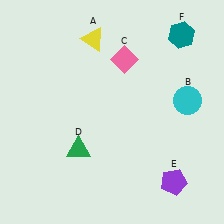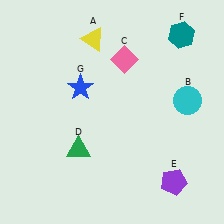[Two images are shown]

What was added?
A blue star (G) was added in Image 2.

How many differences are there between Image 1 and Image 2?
There is 1 difference between the two images.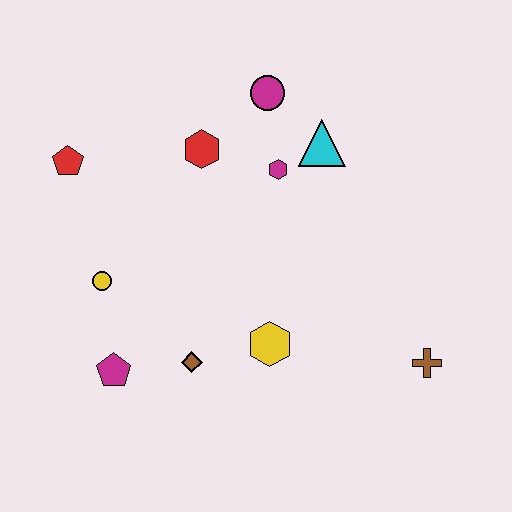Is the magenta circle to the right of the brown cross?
No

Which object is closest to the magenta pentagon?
The brown diamond is closest to the magenta pentagon.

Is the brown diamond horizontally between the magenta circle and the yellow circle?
Yes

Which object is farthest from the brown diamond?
The magenta circle is farthest from the brown diamond.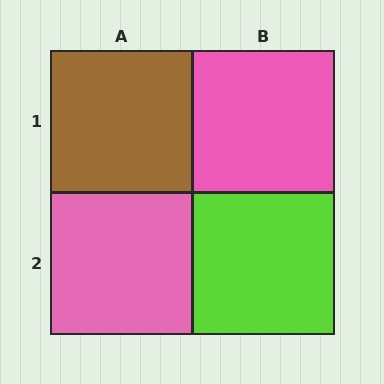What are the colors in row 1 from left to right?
Brown, pink.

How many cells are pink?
2 cells are pink.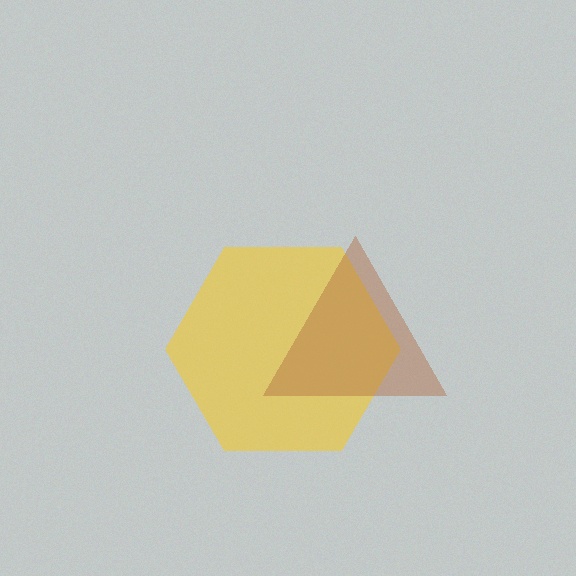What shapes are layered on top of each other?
The layered shapes are: a yellow hexagon, a brown triangle.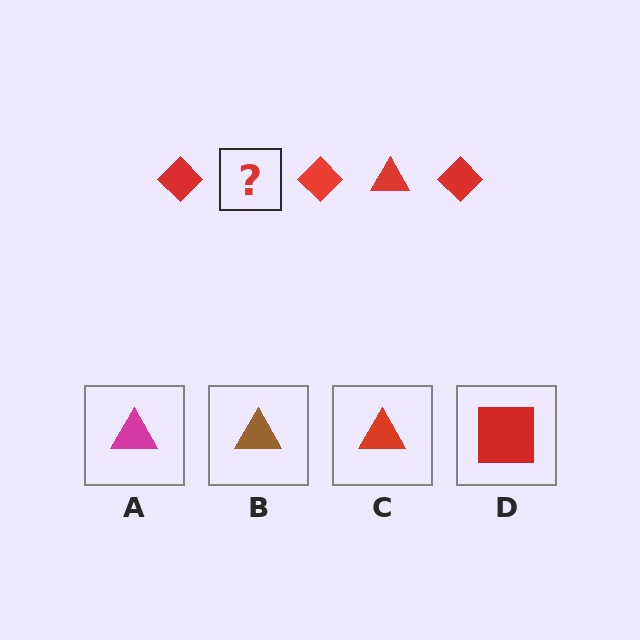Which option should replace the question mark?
Option C.